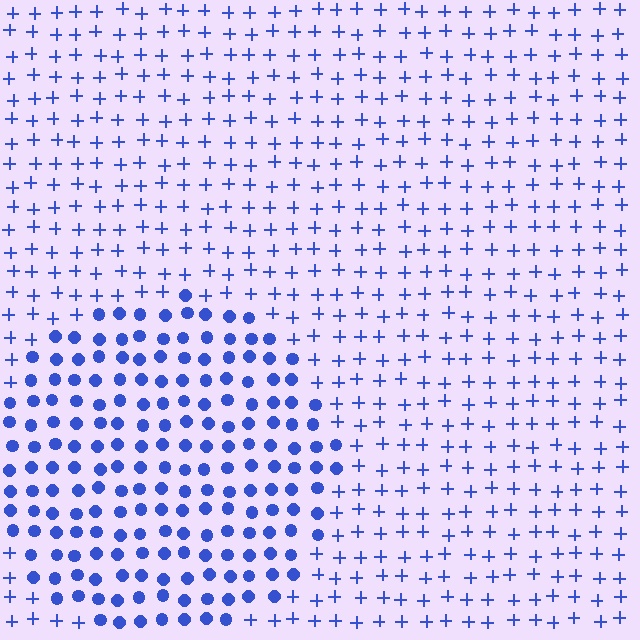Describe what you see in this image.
The image is filled with small blue elements arranged in a uniform grid. A circle-shaped region contains circles, while the surrounding area contains plus signs. The boundary is defined purely by the change in element shape.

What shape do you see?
I see a circle.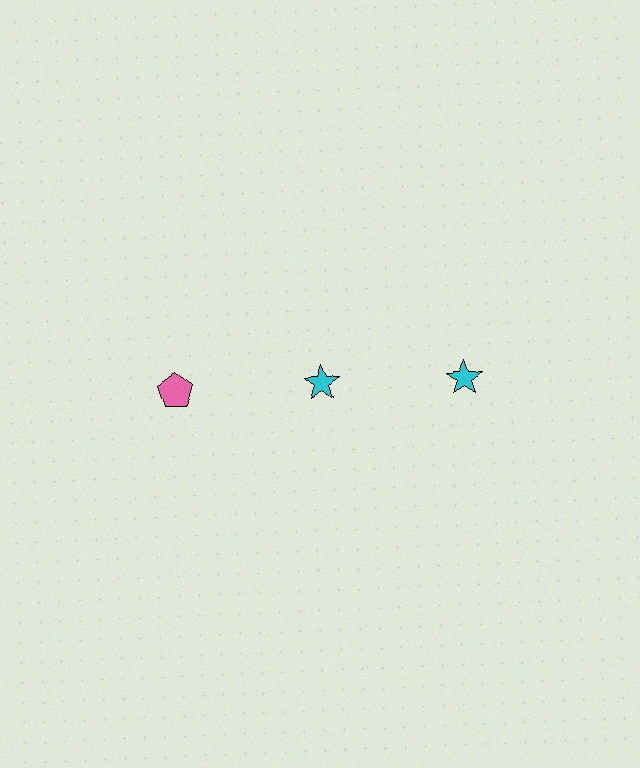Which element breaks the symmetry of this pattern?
The pink pentagon in the top row, leftmost column breaks the symmetry. All other shapes are cyan stars.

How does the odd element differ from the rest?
It differs in both color (pink instead of cyan) and shape (pentagon instead of star).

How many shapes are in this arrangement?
There are 3 shapes arranged in a grid pattern.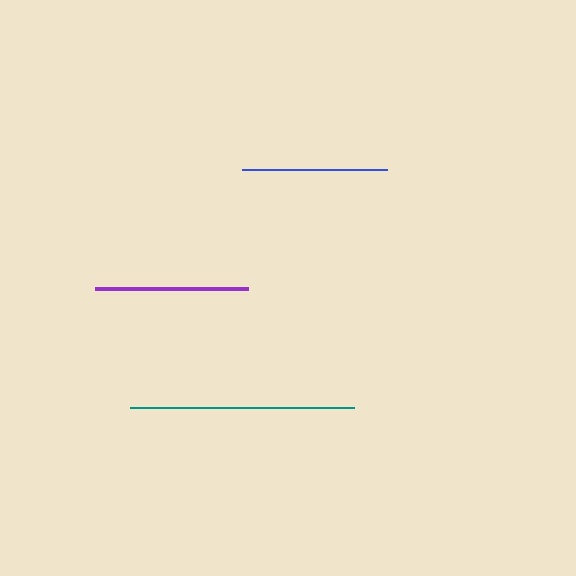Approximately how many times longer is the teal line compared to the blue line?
The teal line is approximately 1.5 times the length of the blue line.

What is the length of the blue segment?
The blue segment is approximately 146 pixels long.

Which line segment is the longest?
The teal line is the longest at approximately 225 pixels.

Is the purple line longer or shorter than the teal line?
The teal line is longer than the purple line.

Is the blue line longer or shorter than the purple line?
The purple line is longer than the blue line.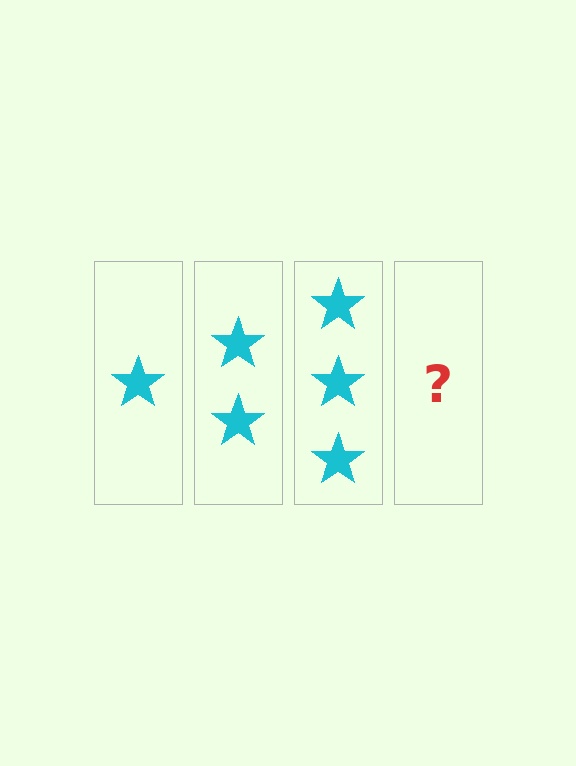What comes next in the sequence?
The next element should be 4 stars.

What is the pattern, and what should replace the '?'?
The pattern is that each step adds one more star. The '?' should be 4 stars.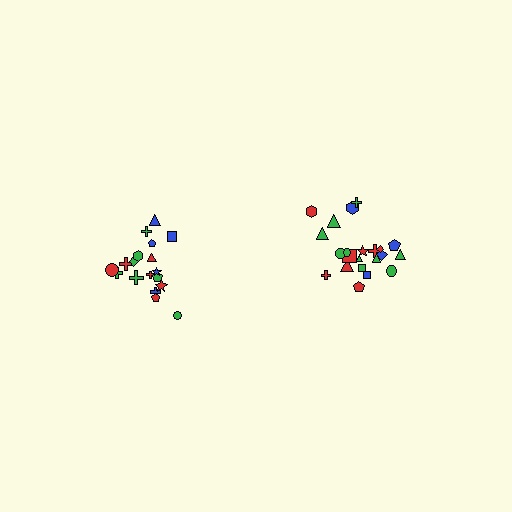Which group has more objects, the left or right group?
The right group.